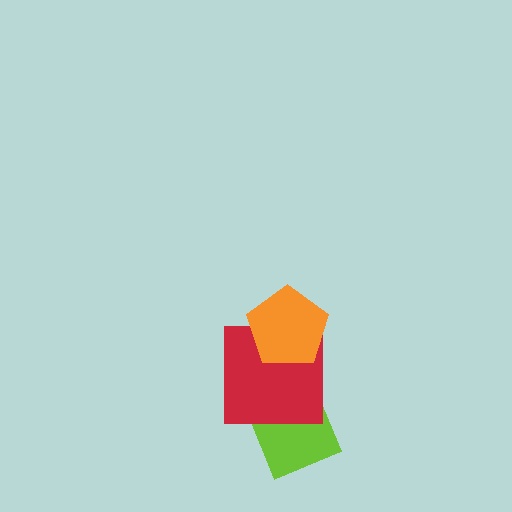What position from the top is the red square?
The red square is 2nd from the top.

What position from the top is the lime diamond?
The lime diamond is 3rd from the top.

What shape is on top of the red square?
The orange pentagon is on top of the red square.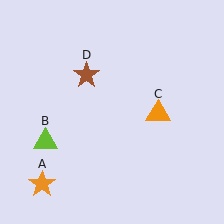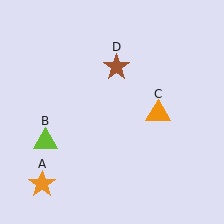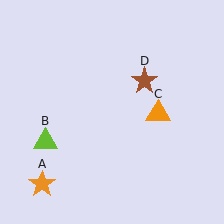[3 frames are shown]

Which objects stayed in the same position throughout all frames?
Orange star (object A) and lime triangle (object B) and orange triangle (object C) remained stationary.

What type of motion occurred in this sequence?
The brown star (object D) rotated clockwise around the center of the scene.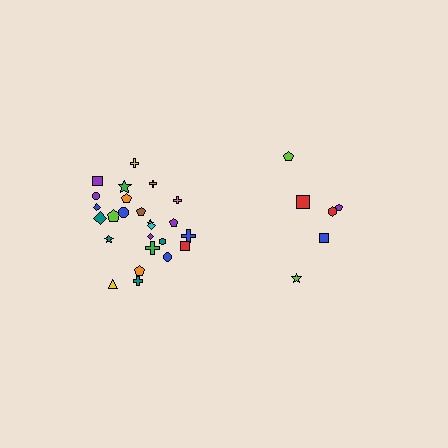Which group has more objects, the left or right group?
The left group.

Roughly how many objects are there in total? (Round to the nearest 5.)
Roughly 30 objects in total.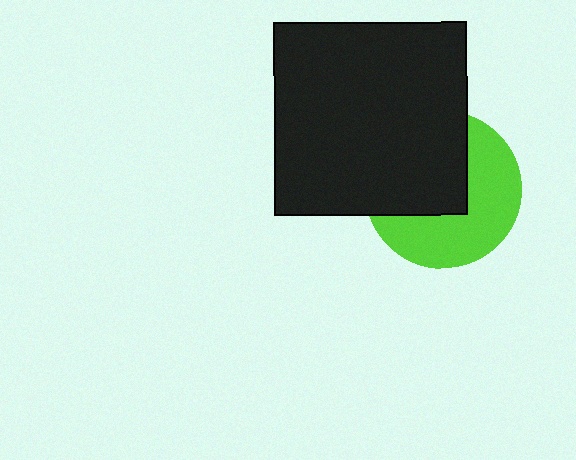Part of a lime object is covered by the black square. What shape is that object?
It is a circle.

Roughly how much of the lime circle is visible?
About half of it is visible (roughly 52%).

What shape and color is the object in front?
The object in front is a black square.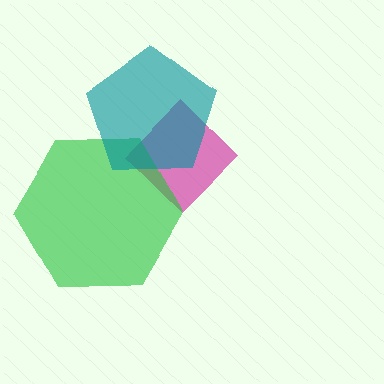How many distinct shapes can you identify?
There are 3 distinct shapes: a magenta diamond, a green hexagon, a teal pentagon.